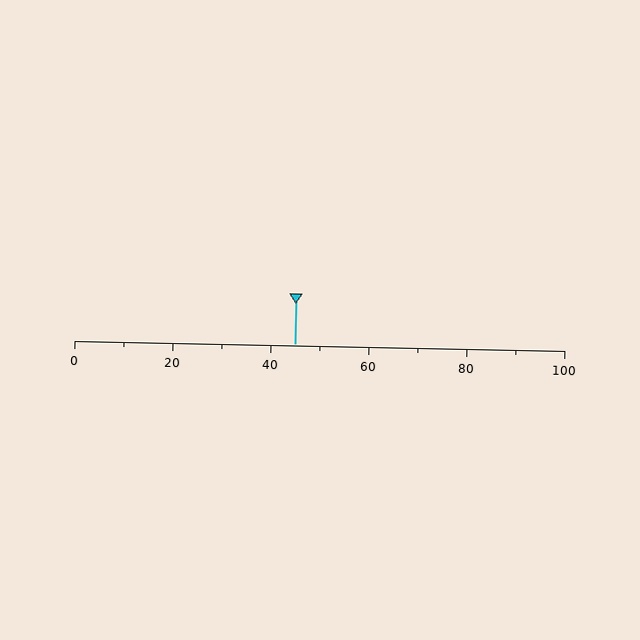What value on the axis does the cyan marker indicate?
The marker indicates approximately 45.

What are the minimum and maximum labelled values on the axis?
The axis runs from 0 to 100.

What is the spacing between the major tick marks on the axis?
The major ticks are spaced 20 apart.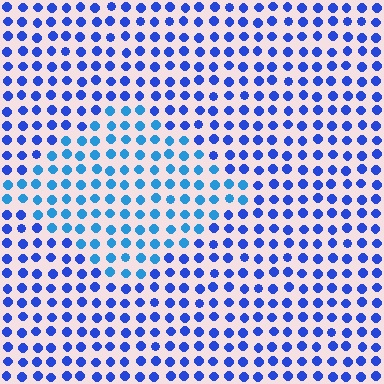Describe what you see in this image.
The image is filled with small blue elements in a uniform arrangement. A diamond-shaped region is visible where the elements are tinted to a slightly different hue, forming a subtle color boundary.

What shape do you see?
I see a diamond.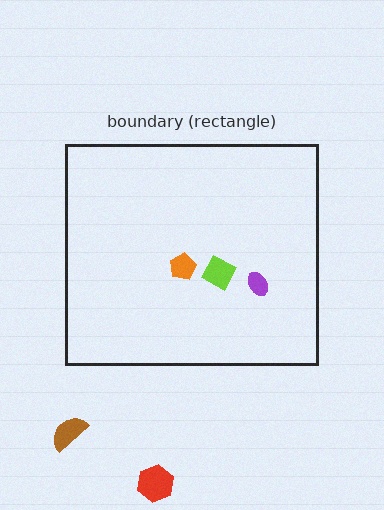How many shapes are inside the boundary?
3 inside, 2 outside.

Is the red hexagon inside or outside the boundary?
Outside.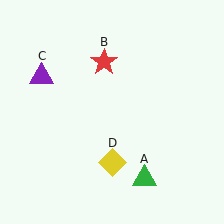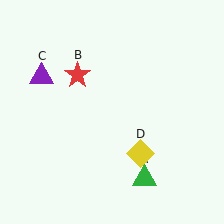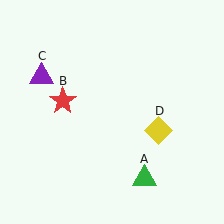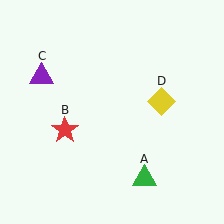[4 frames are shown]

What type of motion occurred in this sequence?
The red star (object B), yellow diamond (object D) rotated counterclockwise around the center of the scene.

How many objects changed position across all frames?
2 objects changed position: red star (object B), yellow diamond (object D).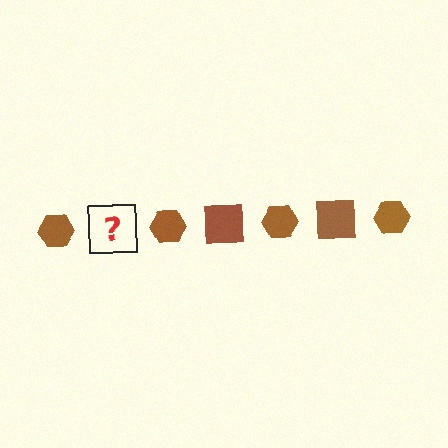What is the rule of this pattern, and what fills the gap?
The rule is that the pattern cycles through hexagon, square shapes in brown. The gap should be filled with a brown square.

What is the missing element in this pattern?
The missing element is a brown square.